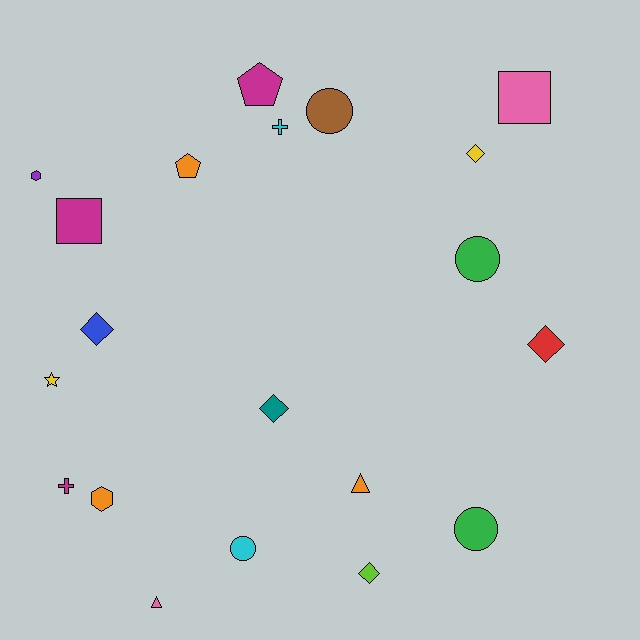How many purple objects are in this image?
There is 1 purple object.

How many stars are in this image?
There is 1 star.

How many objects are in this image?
There are 20 objects.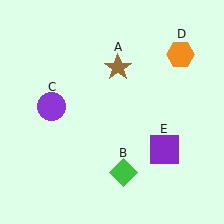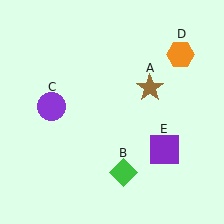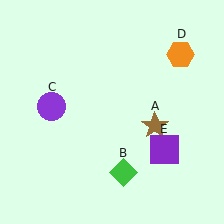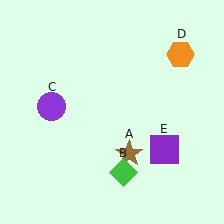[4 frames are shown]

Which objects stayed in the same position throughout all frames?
Green diamond (object B) and purple circle (object C) and orange hexagon (object D) and purple square (object E) remained stationary.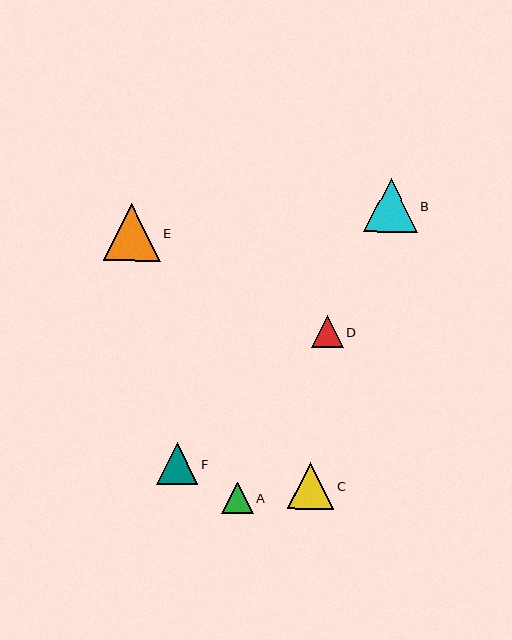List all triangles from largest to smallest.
From largest to smallest: E, B, C, F, D, A.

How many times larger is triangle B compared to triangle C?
Triangle B is approximately 1.2 times the size of triangle C.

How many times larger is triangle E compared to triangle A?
Triangle E is approximately 1.8 times the size of triangle A.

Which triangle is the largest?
Triangle E is the largest with a size of approximately 57 pixels.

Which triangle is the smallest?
Triangle A is the smallest with a size of approximately 32 pixels.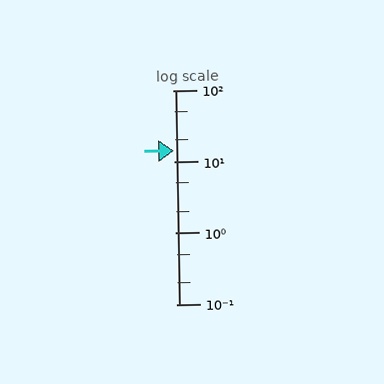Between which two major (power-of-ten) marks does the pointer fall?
The pointer is between 10 and 100.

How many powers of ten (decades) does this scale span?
The scale spans 3 decades, from 0.1 to 100.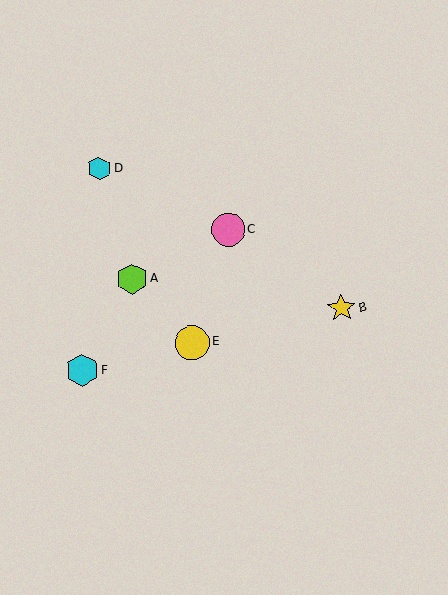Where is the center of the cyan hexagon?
The center of the cyan hexagon is at (82, 371).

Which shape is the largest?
The yellow circle (labeled E) is the largest.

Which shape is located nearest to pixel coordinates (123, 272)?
The lime hexagon (labeled A) at (132, 279) is nearest to that location.